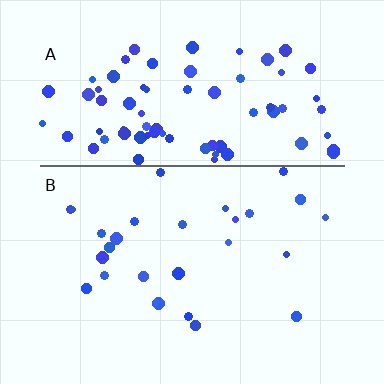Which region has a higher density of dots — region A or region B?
A (the top).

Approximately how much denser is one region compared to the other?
Approximately 3.0× — region A over region B.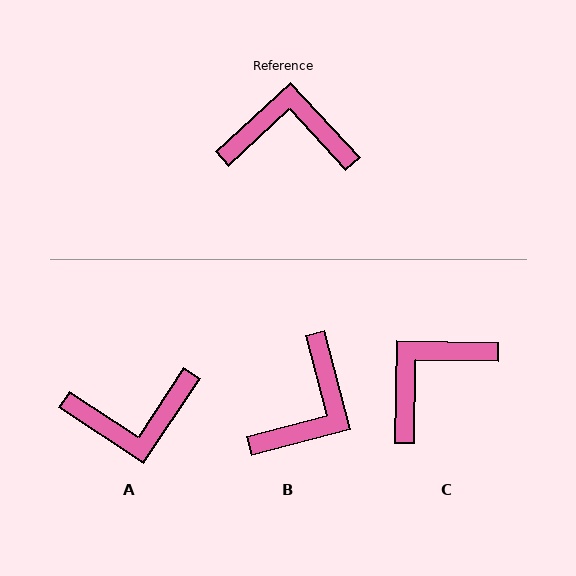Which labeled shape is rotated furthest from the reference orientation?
A, about 166 degrees away.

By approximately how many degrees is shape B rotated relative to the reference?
Approximately 118 degrees clockwise.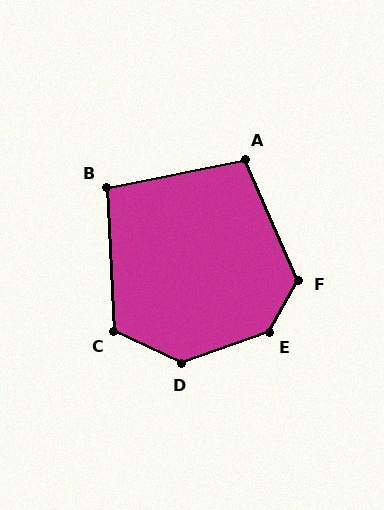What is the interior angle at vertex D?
Approximately 135 degrees (obtuse).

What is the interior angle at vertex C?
Approximately 119 degrees (obtuse).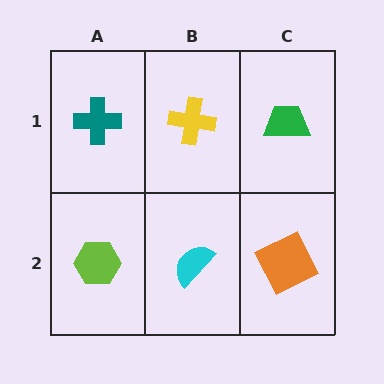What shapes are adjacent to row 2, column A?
A teal cross (row 1, column A), a cyan semicircle (row 2, column B).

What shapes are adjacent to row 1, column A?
A lime hexagon (row 2, column A), a yellow cross (row 1, column B).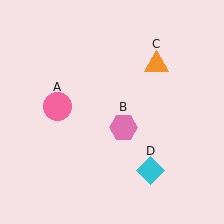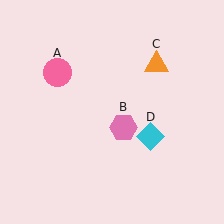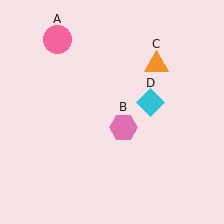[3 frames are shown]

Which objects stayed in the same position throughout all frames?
Pink hexagon (object B) and orange triangle (object C) remained stationary.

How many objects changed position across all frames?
2 objects changed position: pink circle (object A), cyan diamond (object D).